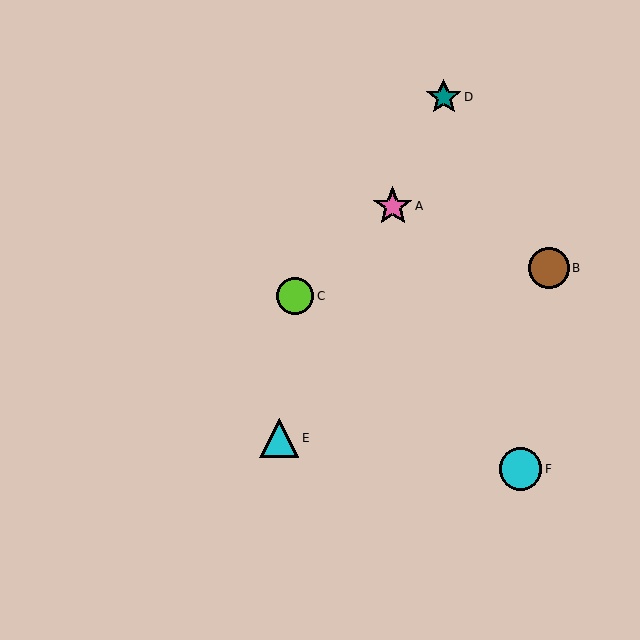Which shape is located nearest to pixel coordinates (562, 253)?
The brown circle (labeled B) at (549, 268) is nearest to that location.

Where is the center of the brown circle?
The center of the brown circle is at (549, 268).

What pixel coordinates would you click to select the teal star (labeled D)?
Click at (444, 97) to select the teal star D.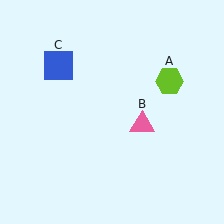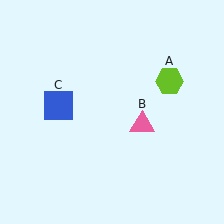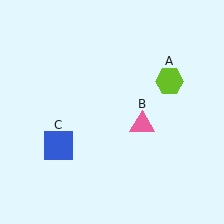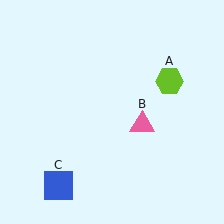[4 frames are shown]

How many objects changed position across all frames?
1 object changed position: blue square (object C).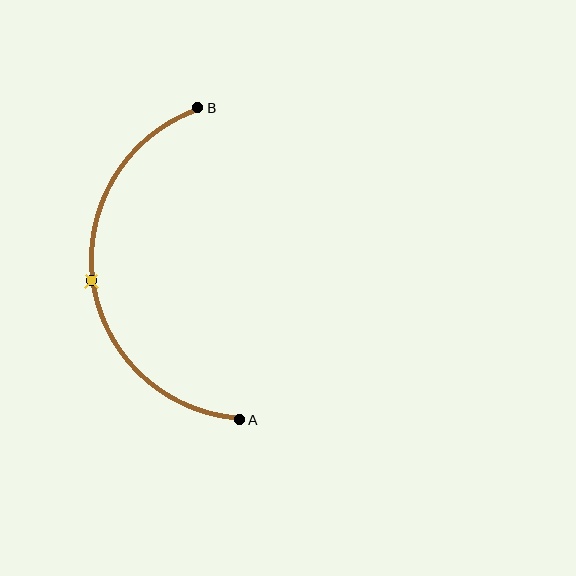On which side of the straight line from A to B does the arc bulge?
The arc bulges to the left of the straight line connecting A and B.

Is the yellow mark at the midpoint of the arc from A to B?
Yes. The yellow mark lies on the arc at equal arc-length from both A and B — it is the arc midpoint.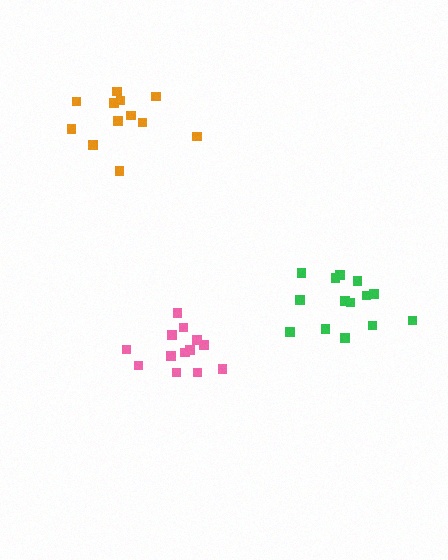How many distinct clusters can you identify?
There are 3 distinct clusters.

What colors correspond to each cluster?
The clusters are colored: pink, green, orange.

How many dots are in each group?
Group 1: 13 dots, Group 2: 14 dots, Group 3: 12 dots (39 total).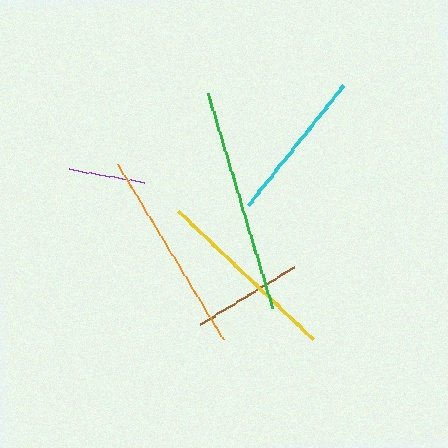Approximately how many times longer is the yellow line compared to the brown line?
The yellow line is approximately 1.7 times the length of the brown line.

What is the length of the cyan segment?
The cyan segment is approximately 153 pixels long.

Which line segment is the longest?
The green line is the longest at approximately 224 pixels.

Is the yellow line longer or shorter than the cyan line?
The yellow line is longer than the cyan line.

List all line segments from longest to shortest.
From longest to shortest: green, orange, yellow, cyan, brown, purple.